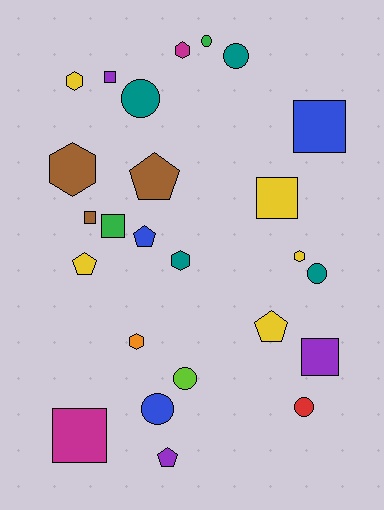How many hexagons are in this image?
There are 6 hexagons.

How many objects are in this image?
There are 25 objects.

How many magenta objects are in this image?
There are 2 magenta objects.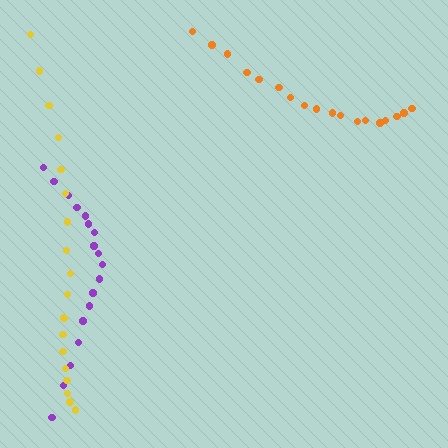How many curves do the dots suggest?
There are 3 distinct paths.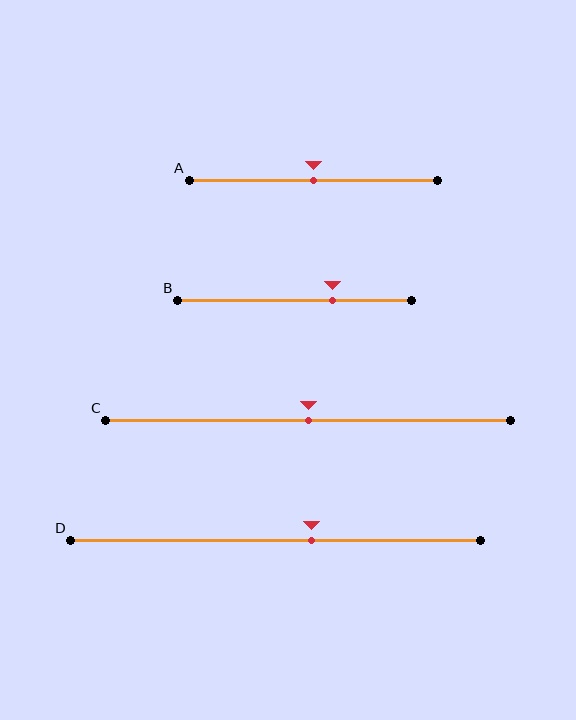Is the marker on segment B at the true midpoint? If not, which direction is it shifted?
No, the marker on segment B is shifted to the right by about 16% of the segment length.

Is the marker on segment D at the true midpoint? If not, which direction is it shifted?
No, the marker on segment D is shifted to the right by about 9% of the segment length.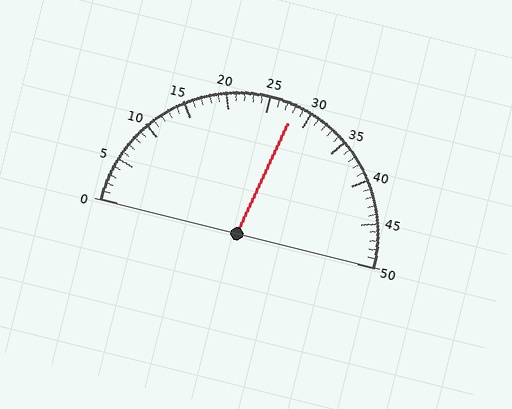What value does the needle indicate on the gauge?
The needle indicates approximately 28.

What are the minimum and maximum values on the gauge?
The gauge ranges from 0 to 50.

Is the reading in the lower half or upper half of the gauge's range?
The reading is in the upper half of the range (0 to 50).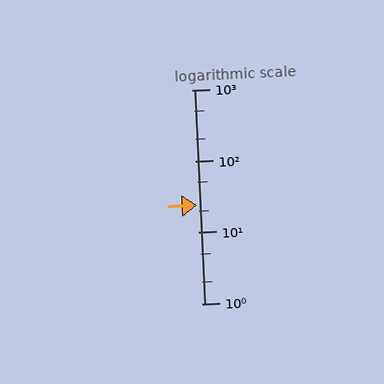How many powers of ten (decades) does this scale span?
The scale spans 3 decades, from 1 to 1000.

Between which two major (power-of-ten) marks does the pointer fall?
The pointer is between 10 and 100.